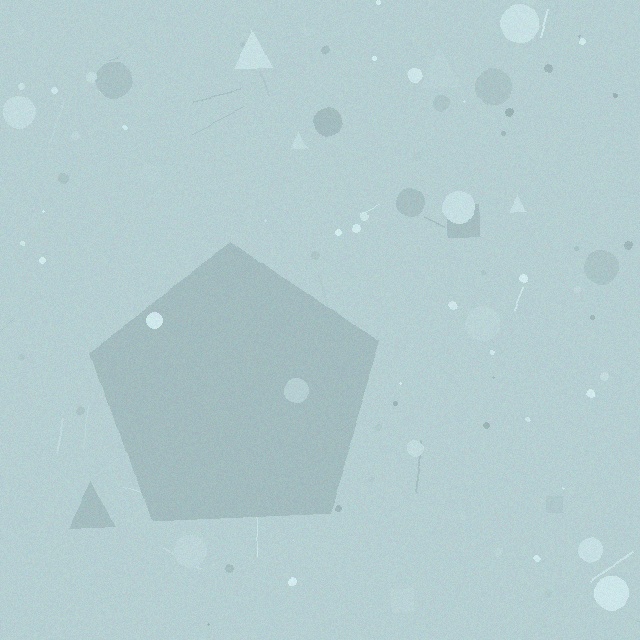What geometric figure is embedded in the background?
A pentagon is embedded in the background.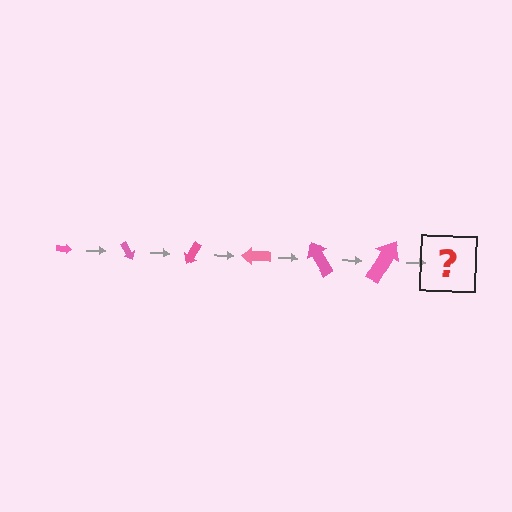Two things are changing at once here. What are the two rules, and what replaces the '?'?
The two rules are that the arrow grows larger each step and it rotates 60 degrees each step. The '?' should be an arrow, larger than the previous one and rotated 360 degrees from the start.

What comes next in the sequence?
The next element should be an arrow, larger than the previous one and rotated 360 degrees from the start.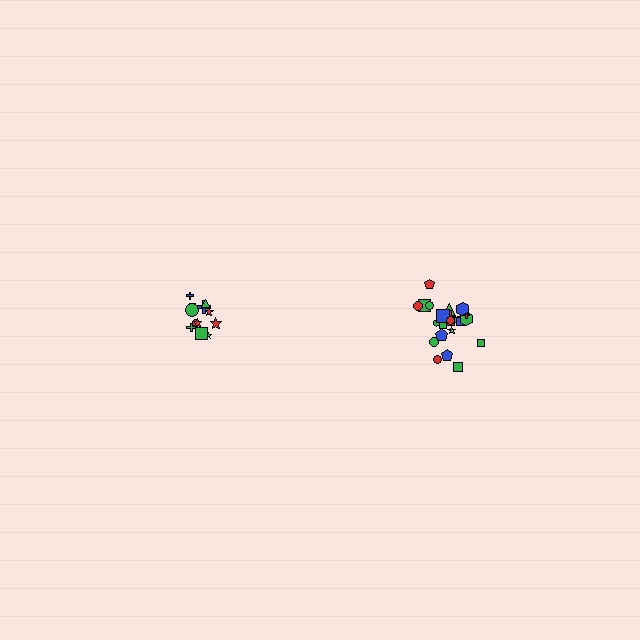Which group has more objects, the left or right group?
The right group.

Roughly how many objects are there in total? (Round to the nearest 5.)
Roughly 35 objects in total.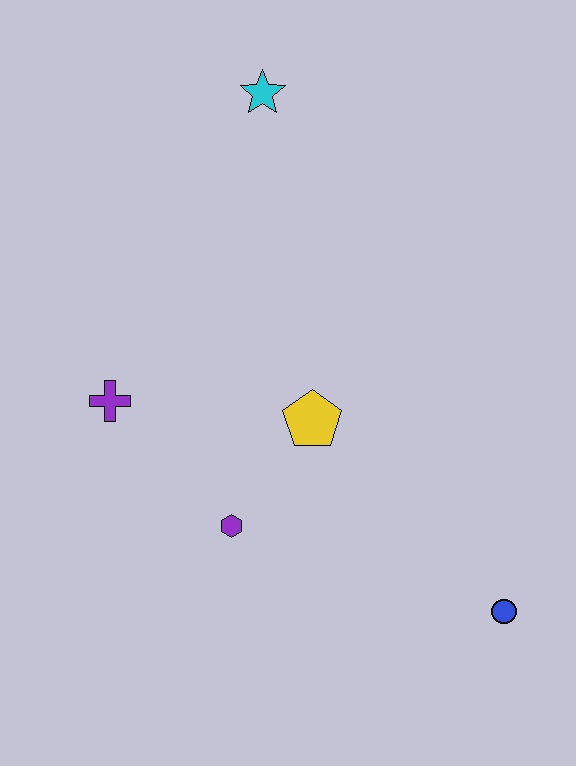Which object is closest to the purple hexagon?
The yellow pentagon is closest to the purple hexagon.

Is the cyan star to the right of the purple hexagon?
Yes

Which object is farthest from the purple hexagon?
The cyan star is farthest from the purple hexagon.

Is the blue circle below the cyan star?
Yes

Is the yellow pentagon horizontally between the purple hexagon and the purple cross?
No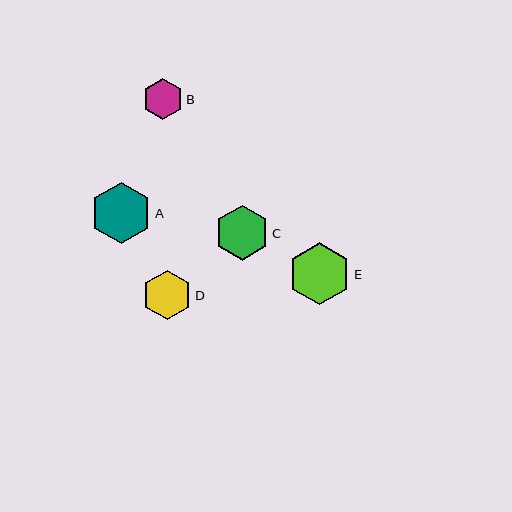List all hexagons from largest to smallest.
From largest to smallest: E, A, C, D, B.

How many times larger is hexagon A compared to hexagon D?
Hexagon A is approximately 1.3 times the size of hexagon D.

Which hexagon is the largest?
Hexagon E is the largest with a size of approximately 62 pixels.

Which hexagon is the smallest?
Hexagon B is the smallest with a size of approximately 41 pixels.